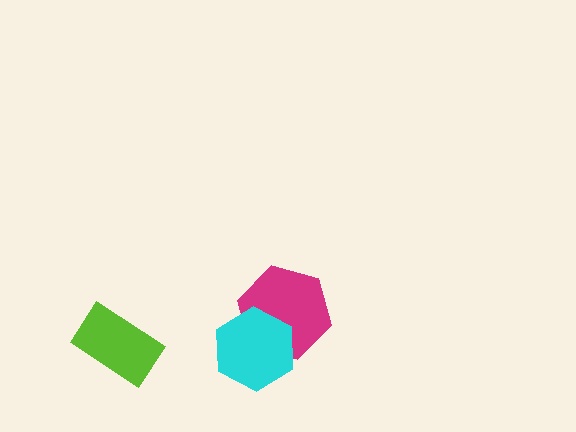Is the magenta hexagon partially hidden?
Yes, it is partially covered by another shape.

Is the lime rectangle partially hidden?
No, no other shape covers it.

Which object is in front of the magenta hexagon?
The cyan hexagon is in front of the magenta hexagon.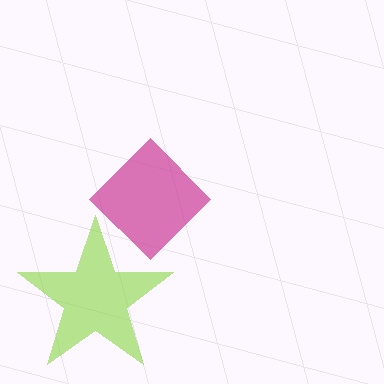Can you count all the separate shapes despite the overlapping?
Yes, there are 2 separate shapes.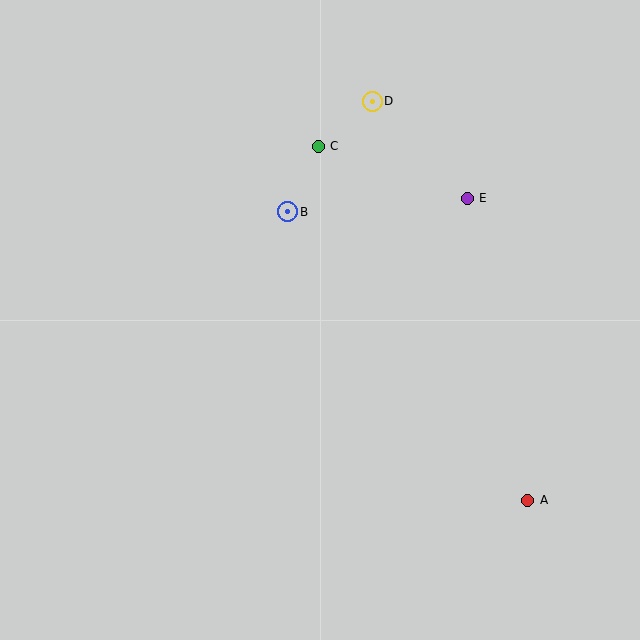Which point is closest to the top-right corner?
Point E is closest to the top-right corner.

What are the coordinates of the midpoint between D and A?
The midpoint between D and A is at (450, 301).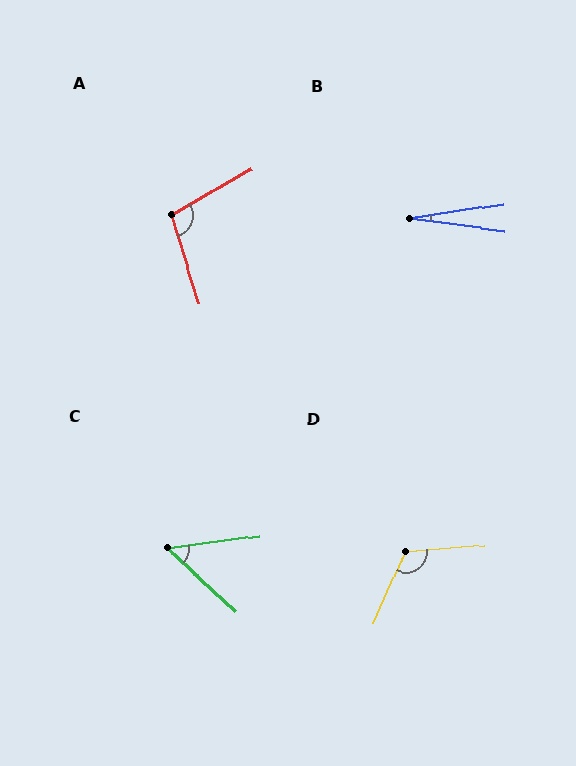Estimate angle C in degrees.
Approximately 50 degrees.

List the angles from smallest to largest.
B (16°), C (50°), A (103°), D (119°).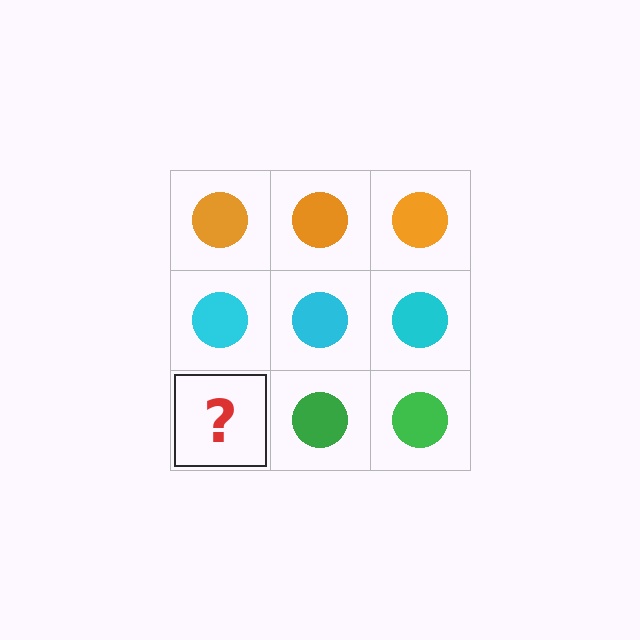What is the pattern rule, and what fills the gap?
The rule is that each row has a consistent color. The gap should be filled with a green circle.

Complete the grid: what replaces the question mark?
The question mark should be replaced with a green circle.